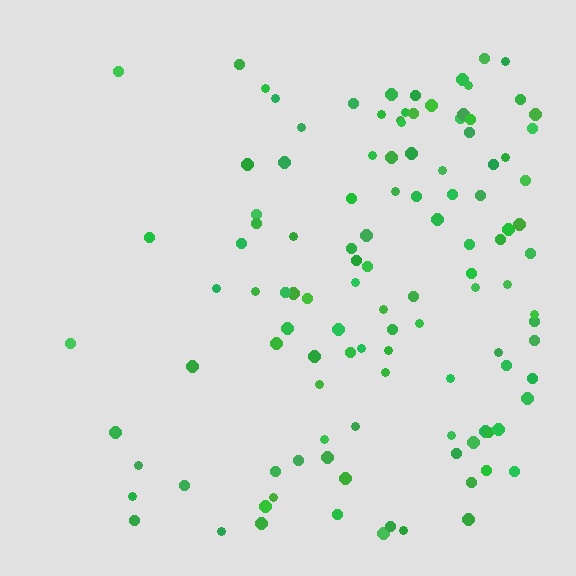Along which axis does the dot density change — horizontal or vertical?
Horizontal.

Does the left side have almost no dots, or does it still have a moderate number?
Still a moderate number, just noticeably fewer than the right.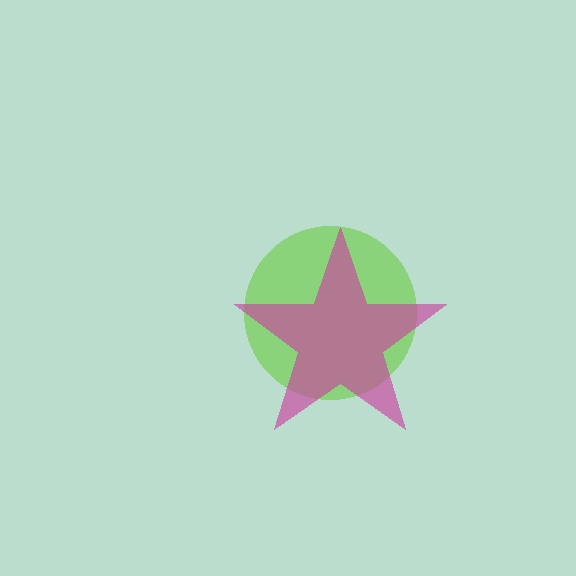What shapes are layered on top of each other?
The layered shapes are: a lime circle, a magenta star.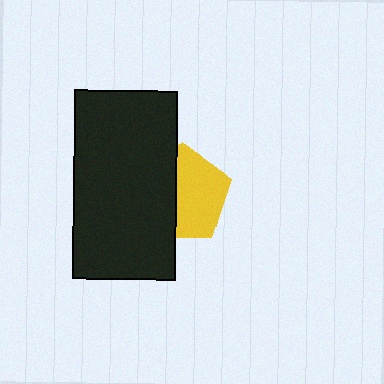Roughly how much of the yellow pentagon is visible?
About half of it is visible (roughly 55%).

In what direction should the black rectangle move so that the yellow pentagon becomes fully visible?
The black rectangle should move left. That is the shortest direction to clear the overlap and leave the yellow pentagon fully visible.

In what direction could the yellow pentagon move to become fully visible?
The yellow pentagon could move right. That would shift it out from behind the black rectangle entirely.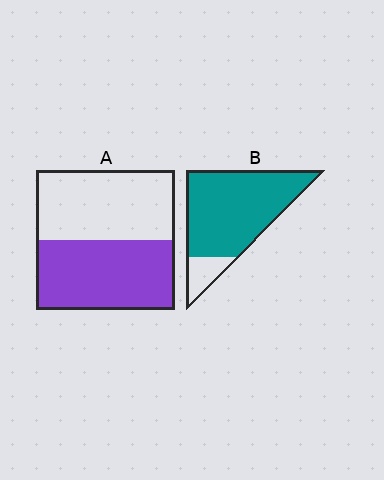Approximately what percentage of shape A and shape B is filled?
A is approximately 50% and B is approximately 85%.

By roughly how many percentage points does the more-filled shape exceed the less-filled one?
By roughly 35 percentage points (B over A).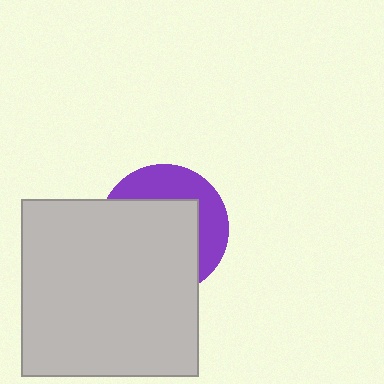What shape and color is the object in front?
The object in front is a light gray square.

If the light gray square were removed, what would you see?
You would see the complete purple circle.